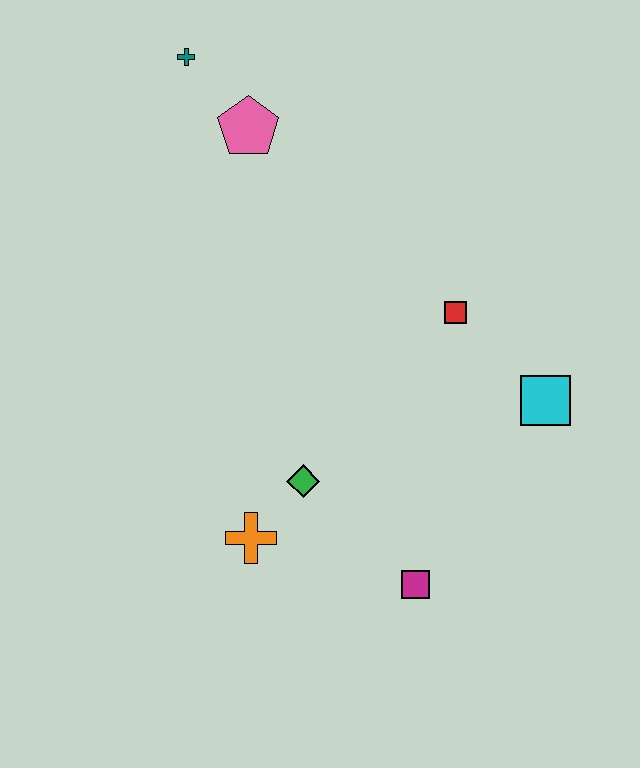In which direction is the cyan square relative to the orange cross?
The cyan square is to the right of the orange cross.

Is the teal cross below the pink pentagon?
No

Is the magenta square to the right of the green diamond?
Yes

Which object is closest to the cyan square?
The red square is closest to the cyan square.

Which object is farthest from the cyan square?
The teal cross is farthest from the cyan square.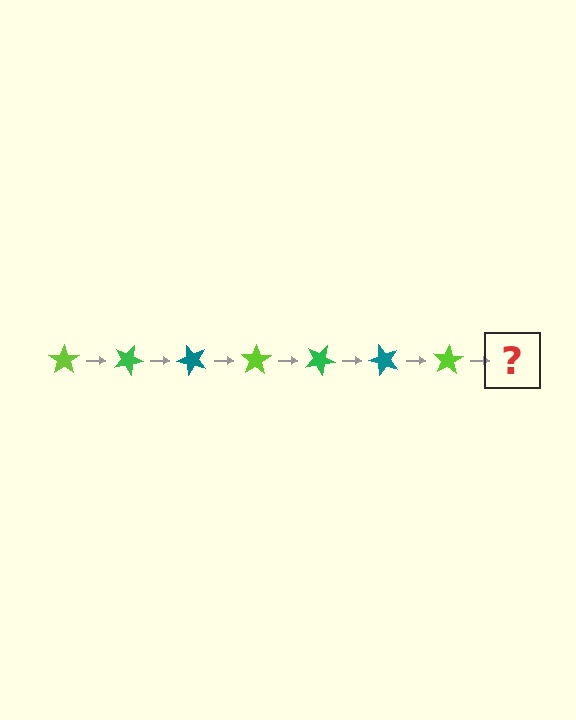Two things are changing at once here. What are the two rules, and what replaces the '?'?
The two rules are that it rotates 25 degrees each step and the color cycles through lime, green, and teal. The '?' should be a green star, rotated 175 degrees from the start.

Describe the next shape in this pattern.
It should be a green star, rotated 175 degrees from the start.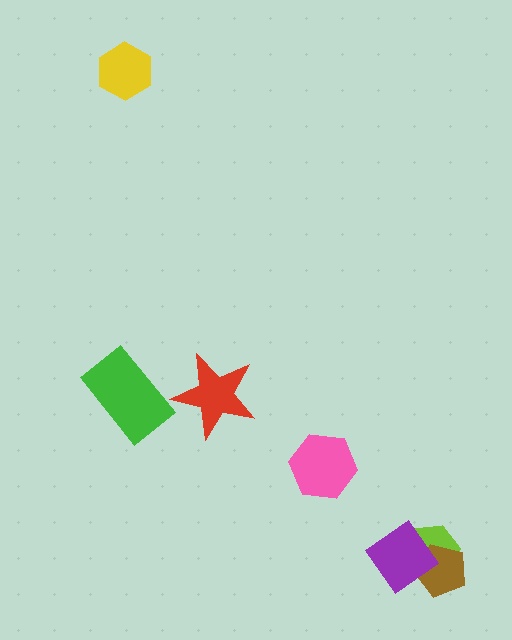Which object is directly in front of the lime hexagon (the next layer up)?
The brown pentagon is directly in front of the lime hexagon.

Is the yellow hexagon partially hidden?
No, no other shape covers it.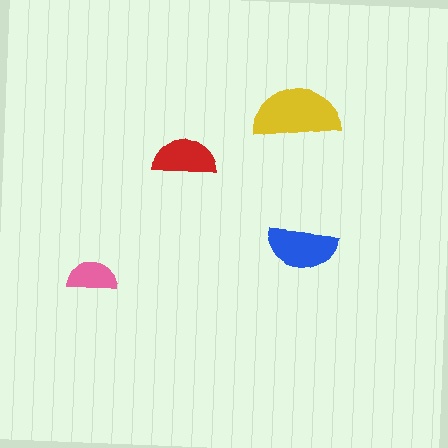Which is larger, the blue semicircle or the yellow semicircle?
The yellow one.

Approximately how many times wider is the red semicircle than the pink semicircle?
About 1.5 times wider.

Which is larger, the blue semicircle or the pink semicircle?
The blue one.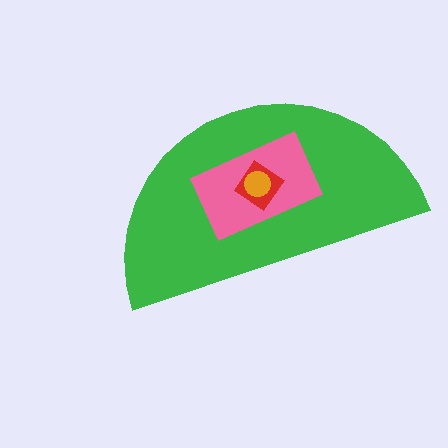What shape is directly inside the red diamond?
The orange circle.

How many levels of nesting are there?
4.